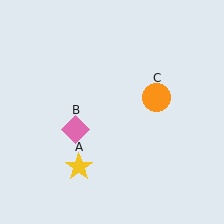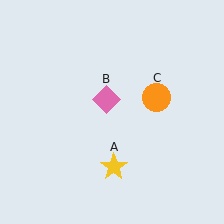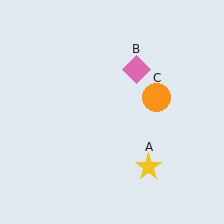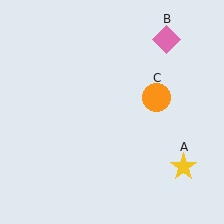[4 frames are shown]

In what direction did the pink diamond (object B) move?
The pink diamond (object B) moved up and to the right.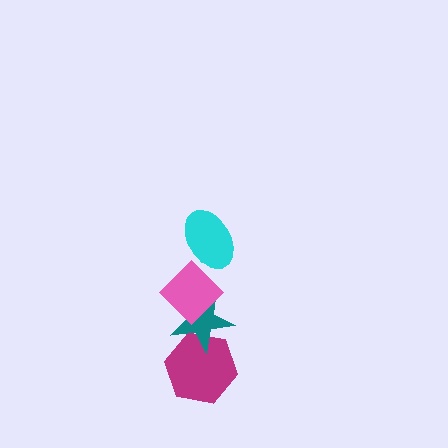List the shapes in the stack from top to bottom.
From top to bottom: the cyan ellipse, the pink diamond, the teal star, the magenta hexagon.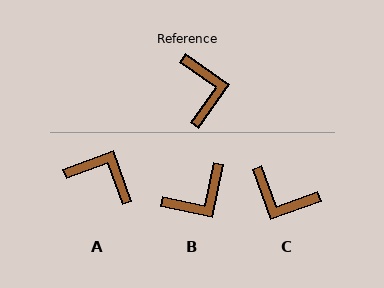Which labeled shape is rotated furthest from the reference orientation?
C, about 125 degrees away.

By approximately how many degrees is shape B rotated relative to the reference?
Approximately 67 degrees clockwise.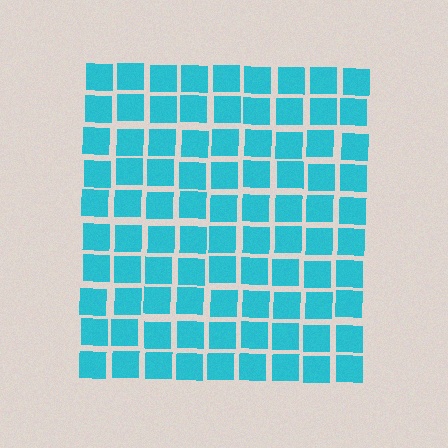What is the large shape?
The large shape is a square.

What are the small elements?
The small elements are squares.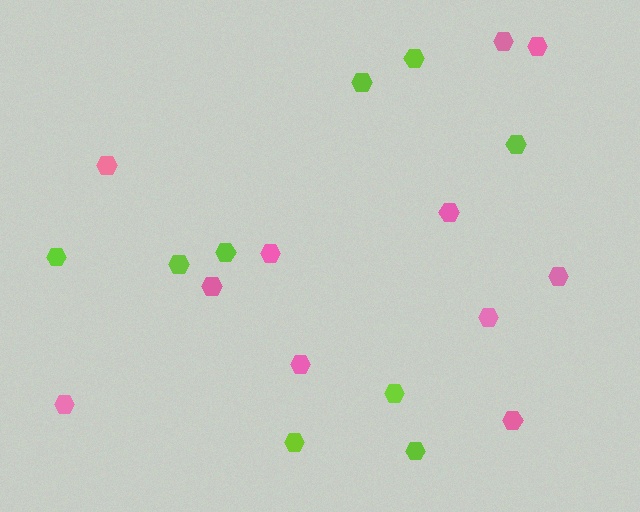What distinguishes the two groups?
There are 2 groups: one group of pink hexagons (11) and one group of lime hexagons (9).